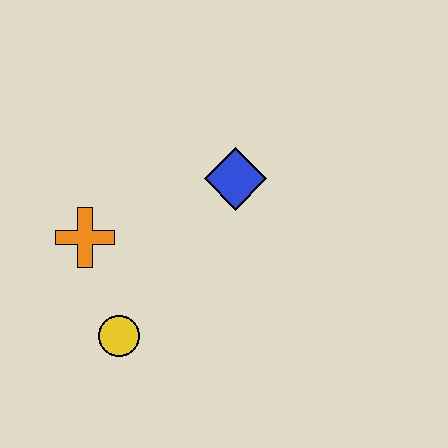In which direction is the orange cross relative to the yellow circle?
The orange cross is above the yellow circle.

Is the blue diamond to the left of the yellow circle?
No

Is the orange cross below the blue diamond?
Yes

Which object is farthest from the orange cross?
The blue diamond is farthest from the orange cross.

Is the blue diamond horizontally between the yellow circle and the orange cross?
No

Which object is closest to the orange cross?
The yellow circle is closest to the orange cross.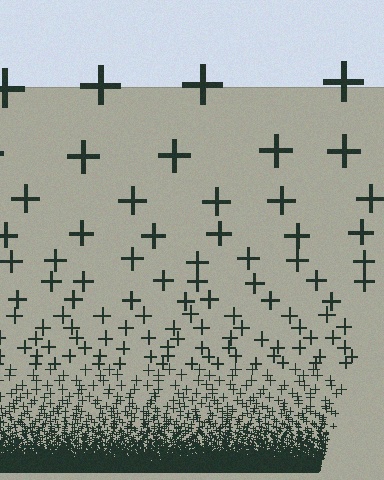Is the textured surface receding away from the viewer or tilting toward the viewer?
The surface appears to tilt toward the viewer. Texture elements get larger and sparser toward the top.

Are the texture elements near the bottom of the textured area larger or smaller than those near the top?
Smaller. The gradient is inverted — elements near the bottom are smaller and denser.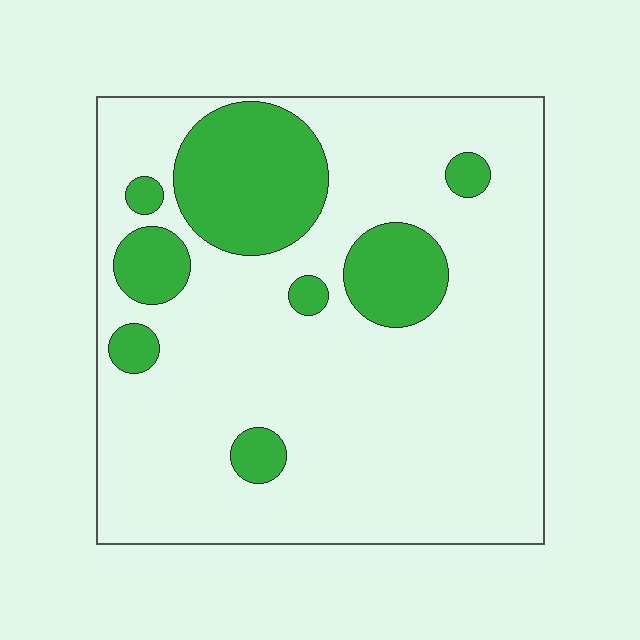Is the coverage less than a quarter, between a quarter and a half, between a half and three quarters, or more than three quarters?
Less than a quarter.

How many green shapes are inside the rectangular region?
8.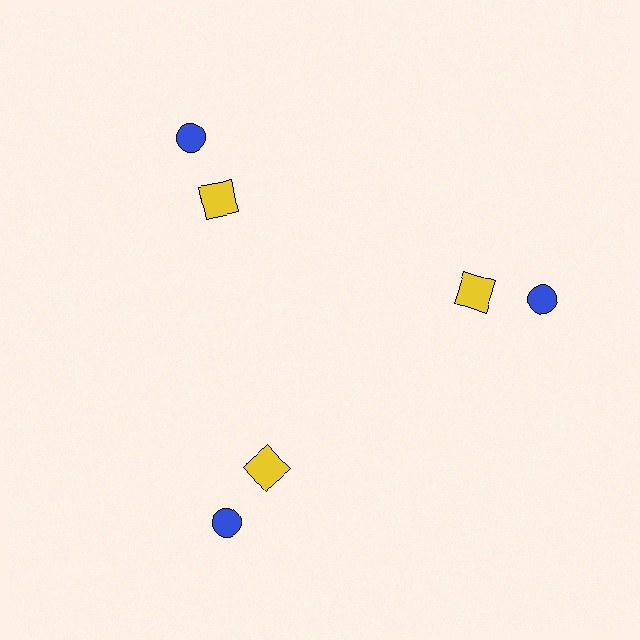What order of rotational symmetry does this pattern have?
This pattern has 3-fold rotational symmetry.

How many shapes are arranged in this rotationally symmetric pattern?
There are 6 shapes, arranged in 3 groups of 2.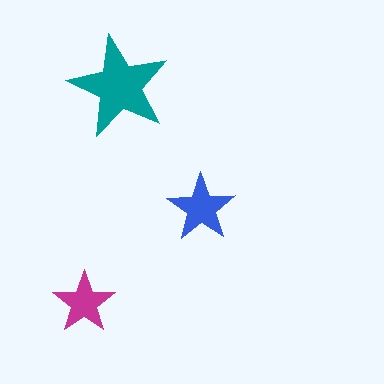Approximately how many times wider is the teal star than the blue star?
About 1.5 times wider.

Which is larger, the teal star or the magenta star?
The teal one.